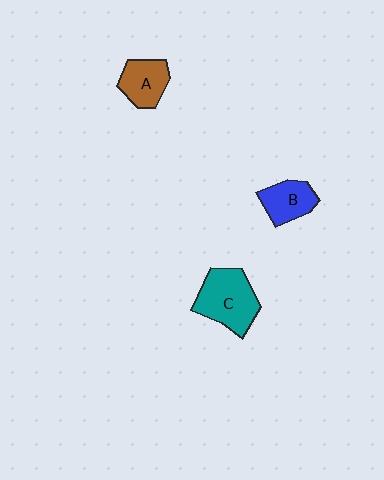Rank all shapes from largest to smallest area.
From largest to smallest: C (teal), A (brown), B (blue).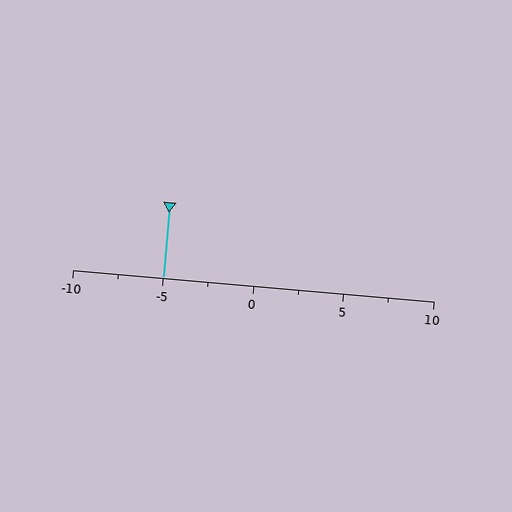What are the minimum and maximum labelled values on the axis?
The axis runs from -10 to 10.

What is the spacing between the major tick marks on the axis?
The major ticks are spaced 5 apart.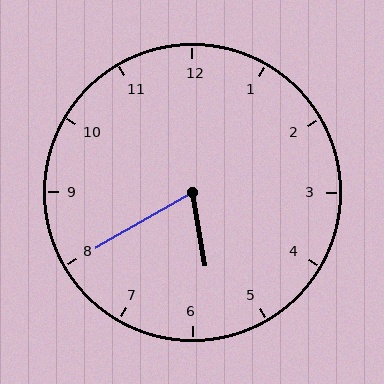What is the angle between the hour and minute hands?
Approximately 70 degrees.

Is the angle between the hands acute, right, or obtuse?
It is acute.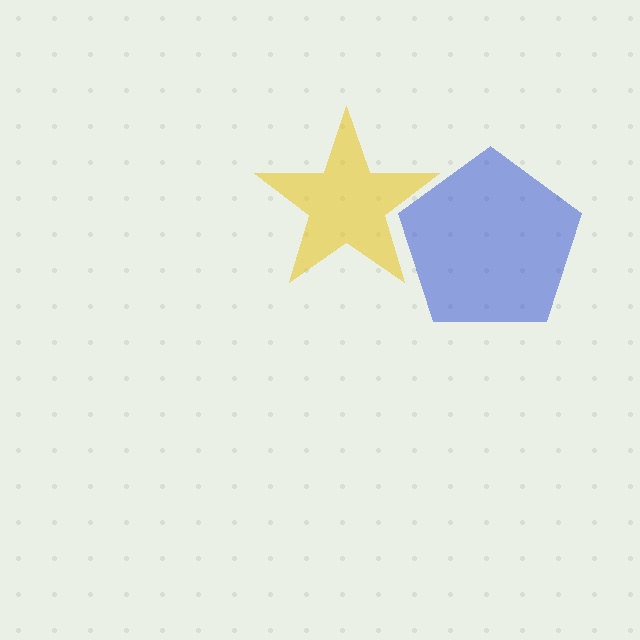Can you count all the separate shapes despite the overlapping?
Yes, there are 2 separate shapes.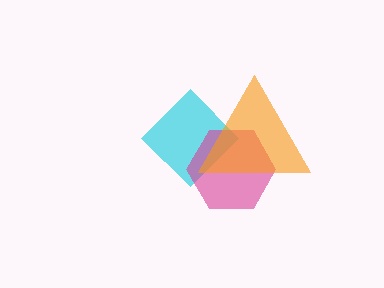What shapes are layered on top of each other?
The layered shapes are: a cyan diamond, a magenta hexagon, an orange triangle.